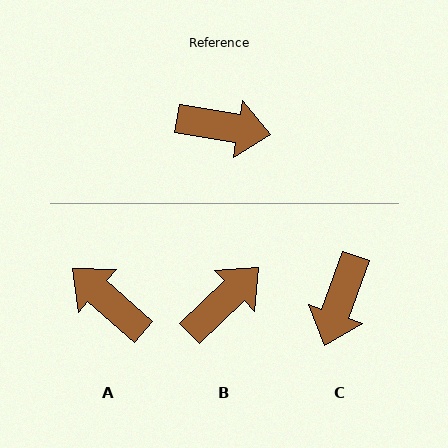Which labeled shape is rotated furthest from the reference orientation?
A, about 148 degrees away.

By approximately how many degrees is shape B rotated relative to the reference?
Approximately 53 degrees counter-clockwise.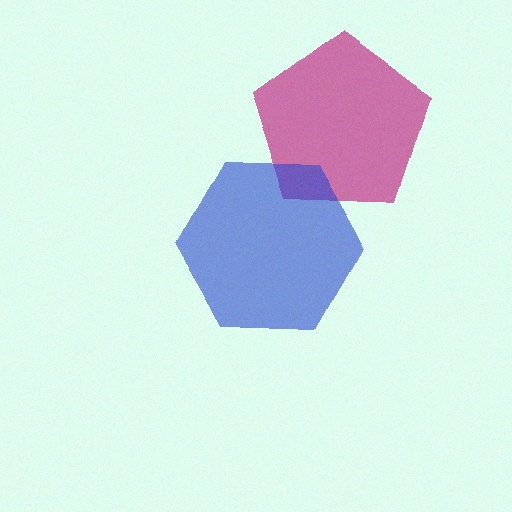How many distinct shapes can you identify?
There are 2 distinct shapes: a magenta pentagon, a blue hexagon.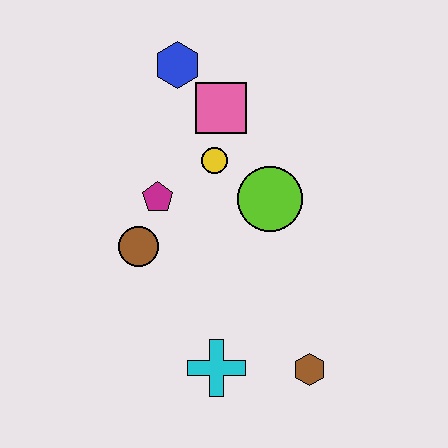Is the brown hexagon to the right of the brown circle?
Yes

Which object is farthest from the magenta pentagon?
The brown hexagon is farthest from the magenta pentagon.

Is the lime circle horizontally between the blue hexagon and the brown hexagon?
Yes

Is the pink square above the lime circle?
Yes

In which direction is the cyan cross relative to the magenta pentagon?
The cyan cross is below the magenta pentagon.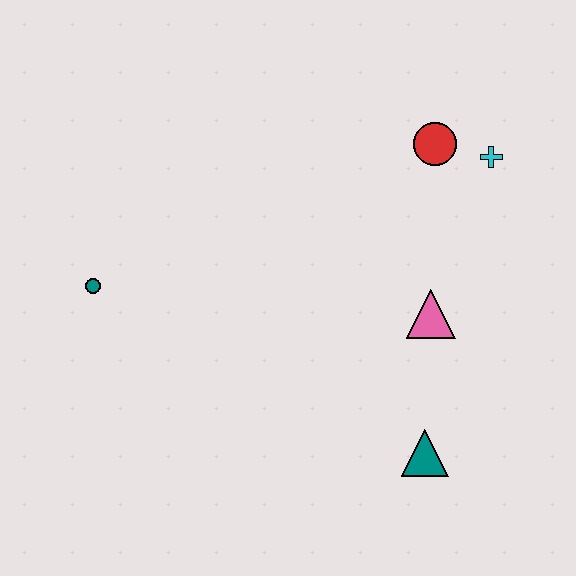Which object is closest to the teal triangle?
The pink triangle is closest to the teal triangle.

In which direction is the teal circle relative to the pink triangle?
The teal circle is to the left of the pink triangle.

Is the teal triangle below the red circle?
Yes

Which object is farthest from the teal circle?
The cyan cross is farthest from the teal circle.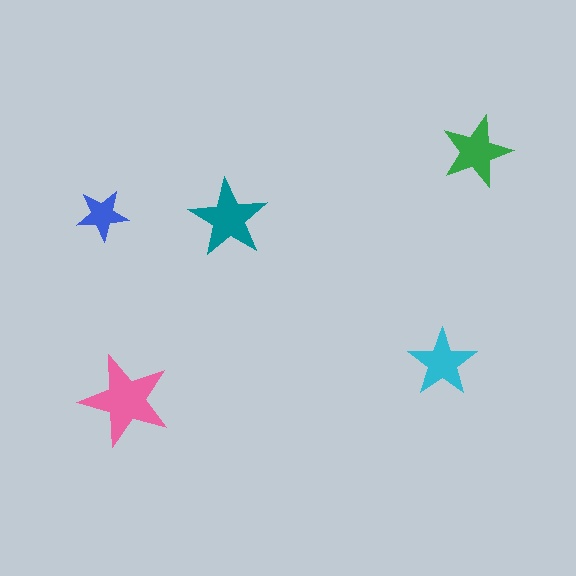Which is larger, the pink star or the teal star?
The pink one.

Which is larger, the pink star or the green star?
The pink one.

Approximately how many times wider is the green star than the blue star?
About 1.5 times wider.